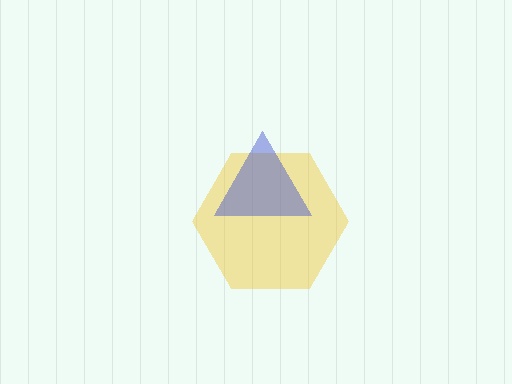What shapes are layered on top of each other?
The layered shapes are: a yellow hexagon, a blue triangle.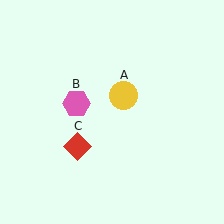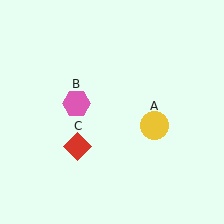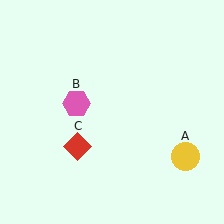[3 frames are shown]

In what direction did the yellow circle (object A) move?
The yellow circle (object A) moved down and to the right.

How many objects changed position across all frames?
1 object changed position: yellow circle (object A).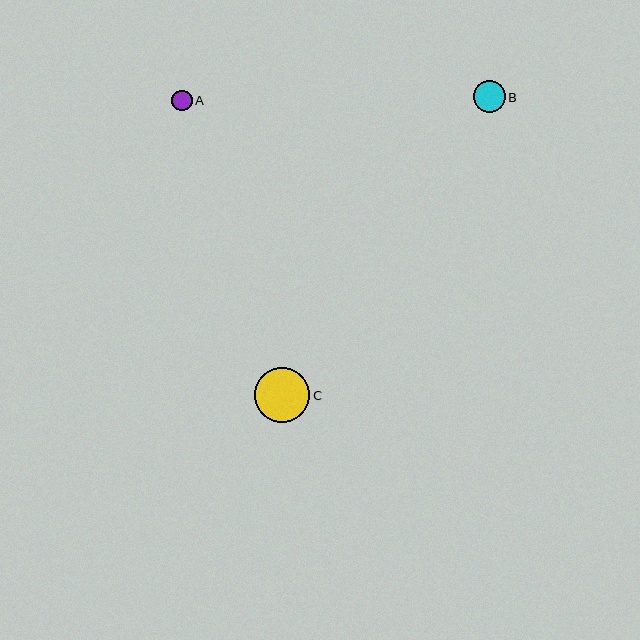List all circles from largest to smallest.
From largest to smallest: C, B, A.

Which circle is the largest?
Circle C is the largest with a size of approximately 55 pixels.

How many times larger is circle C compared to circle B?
Circle C is approximately 1.7 times the size of circle B.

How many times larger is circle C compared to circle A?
Circle C is approximately 2.7 times the size of circle A.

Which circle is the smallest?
Circle A is the smallest with a size of approximately 20 pixels.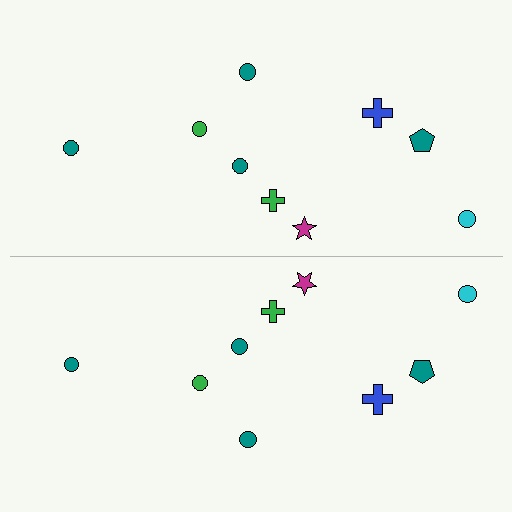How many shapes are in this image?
There are 18 shapes in this image.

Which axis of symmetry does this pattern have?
The pattern has a horizontal axis of symmetry running through the center of the image.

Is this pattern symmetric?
Yes, this pattern has bilateral (reflection) symmetry.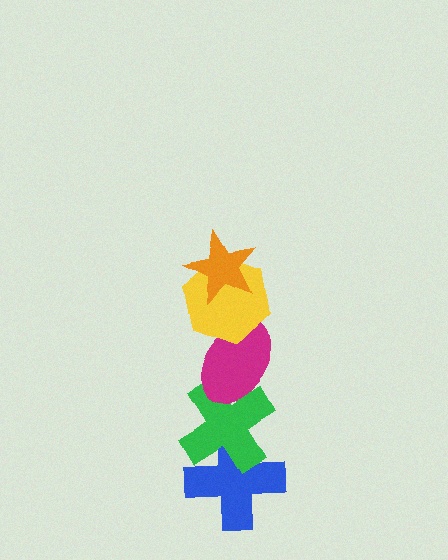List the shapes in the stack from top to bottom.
From top to bottom: the orange star, the yellow hexagon, the magenta ellipse, the green cross, the blue cross.